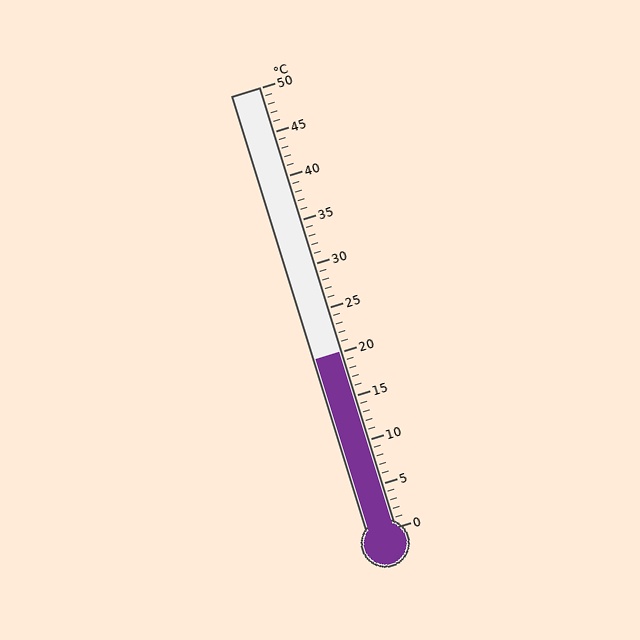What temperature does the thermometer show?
The thermometer shows approximately 20°C.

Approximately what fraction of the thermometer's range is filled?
The thermometer is filled to approximately 40% of its range.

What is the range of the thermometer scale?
The thermometer scale ranges from 0°C to 50°C.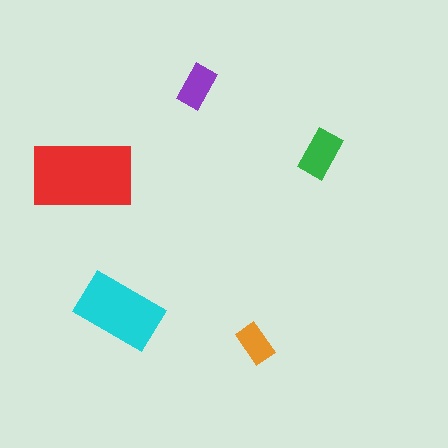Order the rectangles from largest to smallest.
the red one, the cyan one, the green one, the purple one, the orange one.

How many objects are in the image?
There are 5 objects in the image.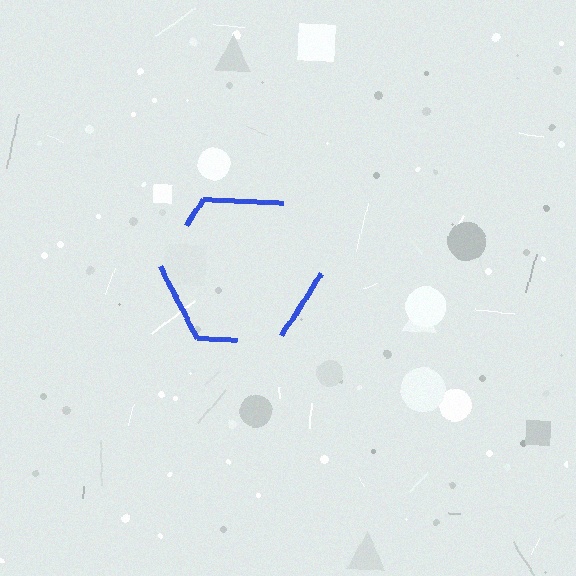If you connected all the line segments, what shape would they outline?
They would outline a hexagon.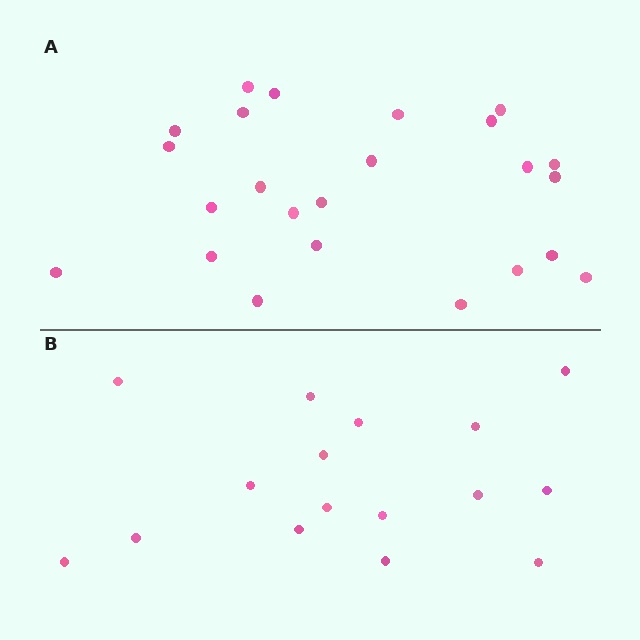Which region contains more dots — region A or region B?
Region A (the top region) has more dots.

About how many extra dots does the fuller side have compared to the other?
Region A has roughly 8 or so more dots than region B.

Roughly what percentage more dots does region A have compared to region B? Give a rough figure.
About 50% more.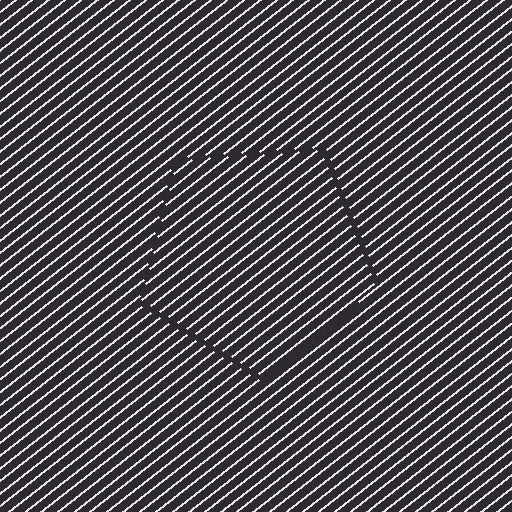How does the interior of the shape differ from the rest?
The interior of the shape contains the same grating, shifted by half a period — the contour is defined by the phase discontinuity where line-ends from the inner and outer gratings abut.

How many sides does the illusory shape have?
5 sides — the line-ends trace a pentagon.